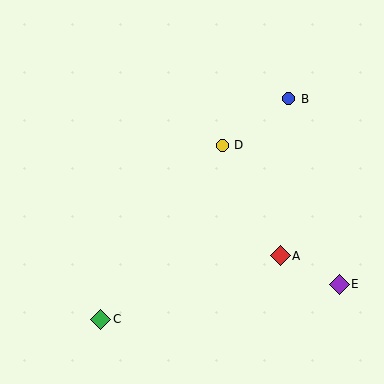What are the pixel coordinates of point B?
Point B is at (289, 99).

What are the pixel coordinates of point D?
Point D is at (222, 145).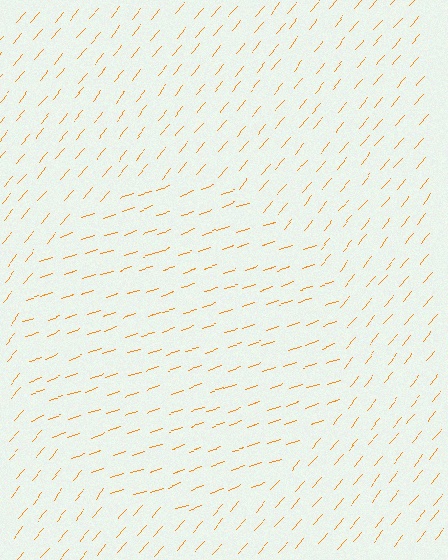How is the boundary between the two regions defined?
The boundary is defined purely by a change in line orientation (approximately 31 degrees difference). All lines are the same color and thickness.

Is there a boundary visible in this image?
Yes, there is a texture boundary formed by a change in line orientation.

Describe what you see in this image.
The image is filled with small orange line segments. A circle region in the image has lines oriented differently from the surrounding lines, creating a visible texture boundary.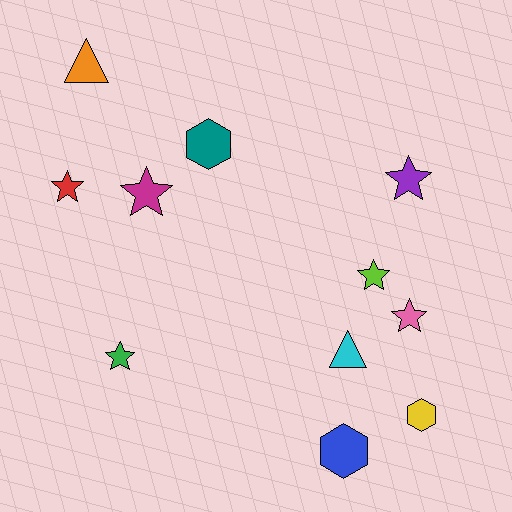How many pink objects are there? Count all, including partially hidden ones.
There is 1 pink object.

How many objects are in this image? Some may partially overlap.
There are 11 objects.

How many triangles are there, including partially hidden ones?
There are 2 triangles.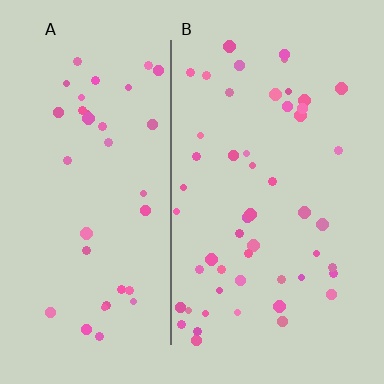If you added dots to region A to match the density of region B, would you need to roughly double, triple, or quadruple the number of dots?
Approximately double.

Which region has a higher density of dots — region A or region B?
B (the right).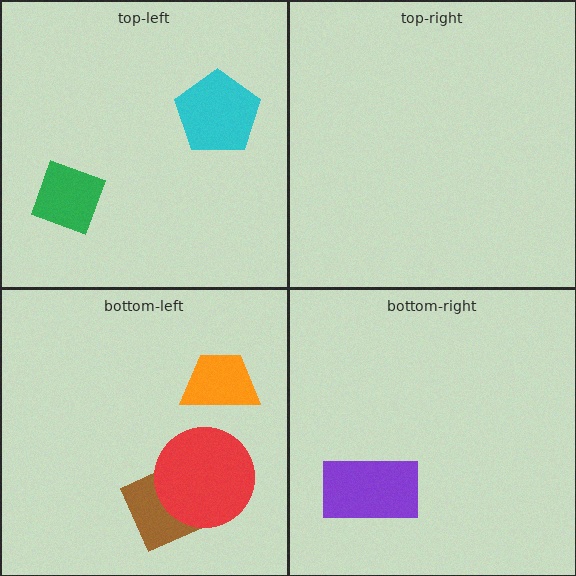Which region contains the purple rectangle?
The bottom-right region.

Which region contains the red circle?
The bottom-left region.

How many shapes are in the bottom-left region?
3.